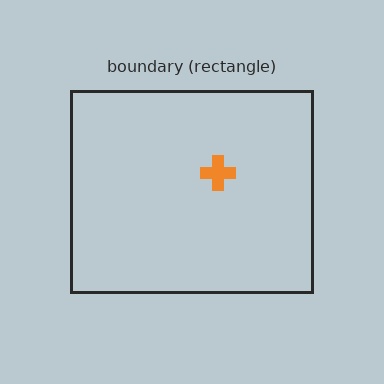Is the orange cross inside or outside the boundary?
Inside.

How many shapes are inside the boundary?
1 inside, 0 outside.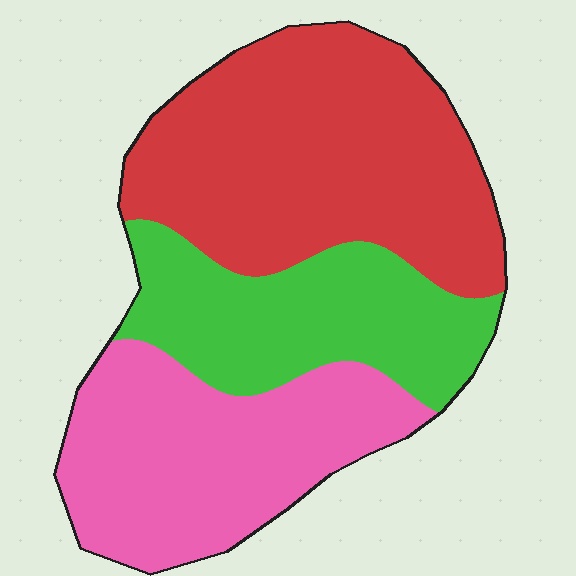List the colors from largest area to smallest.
From largest to smallest: red, pink, green.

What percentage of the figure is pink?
Pink covers around 30% of the figure.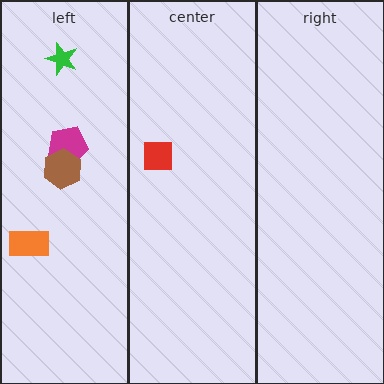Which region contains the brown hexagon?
The left region.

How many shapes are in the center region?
1.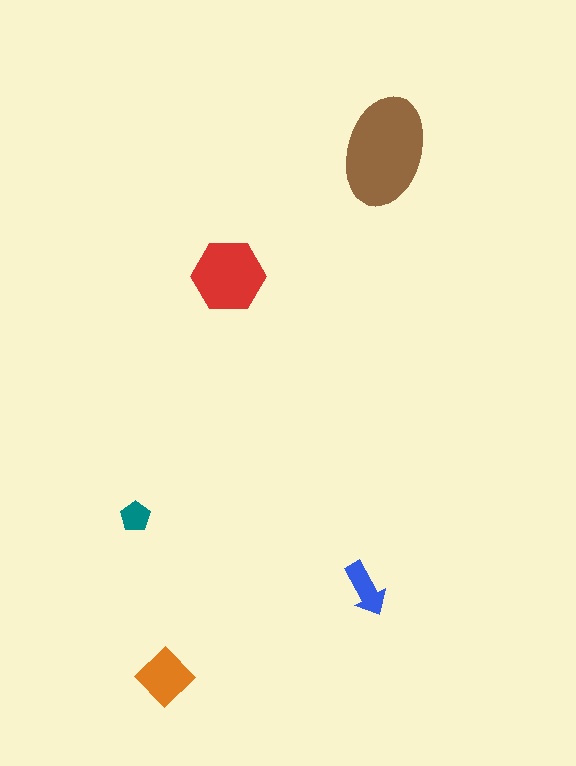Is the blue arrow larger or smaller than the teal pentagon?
Larger.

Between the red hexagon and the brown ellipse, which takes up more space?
The brown ellipse.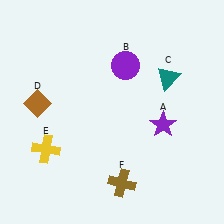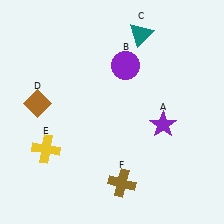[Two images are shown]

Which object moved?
The teal triangle (C) moved up.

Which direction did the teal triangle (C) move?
The teal triangle (C) moved up.